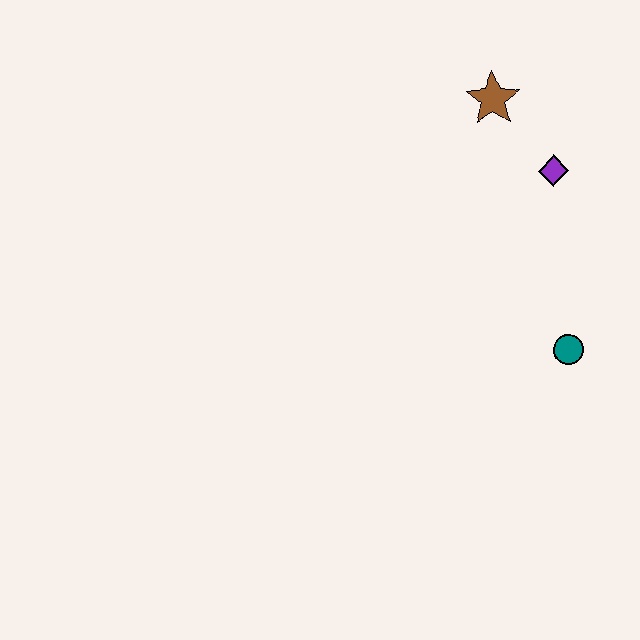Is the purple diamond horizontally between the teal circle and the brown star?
Yes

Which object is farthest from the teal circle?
The brown star is farthest from the teal circle.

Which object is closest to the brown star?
The purple diamond is closest to the brown star.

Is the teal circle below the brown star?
Yes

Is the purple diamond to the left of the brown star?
No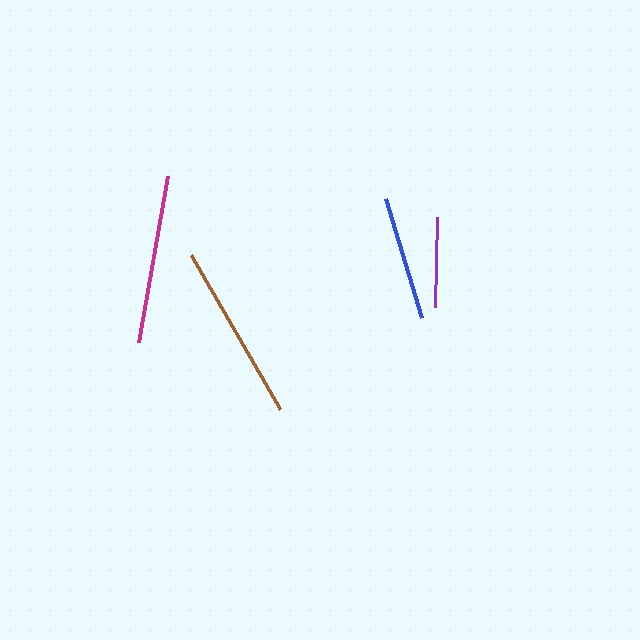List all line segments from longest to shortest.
From longest to shortest: brown, magenta, blue, purple.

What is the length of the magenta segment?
The magenta segment is approximately 169 pixels long.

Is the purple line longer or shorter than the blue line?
The blue line is longer than the purple line.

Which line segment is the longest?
The brown line is the longest at approximately 178 pixels.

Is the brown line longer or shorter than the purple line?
The brown line is longer than the purple line.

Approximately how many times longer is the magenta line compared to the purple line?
The magenta line is approximately 1.9 times the length of the purple line.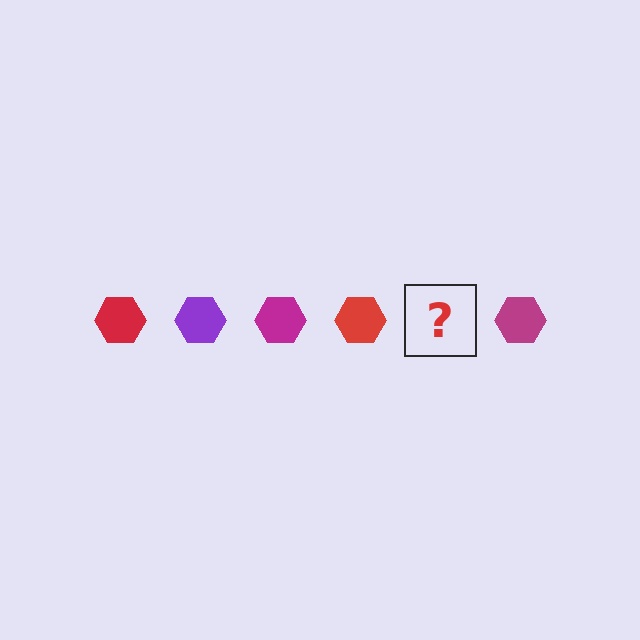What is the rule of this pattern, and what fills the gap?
The rule is that the pattern cycles through red, purple, magenta hexagons. The gap should be filled with a purple hexagon.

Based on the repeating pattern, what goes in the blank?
The blank should be a purple hexagon.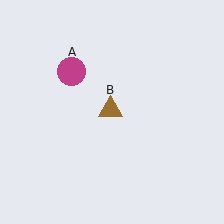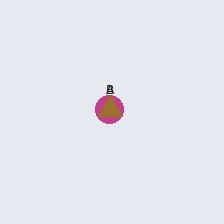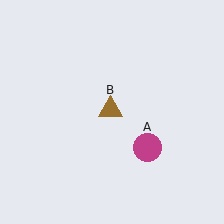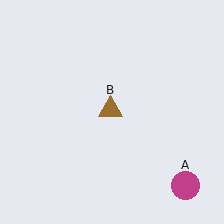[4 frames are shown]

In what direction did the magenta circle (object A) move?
The magenta circle (object A) moved down and to the right.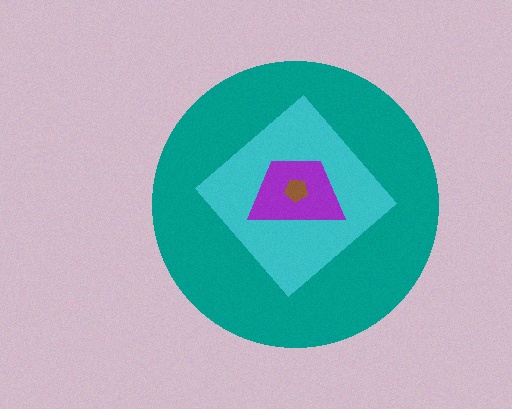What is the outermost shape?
The teal circle.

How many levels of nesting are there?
4.